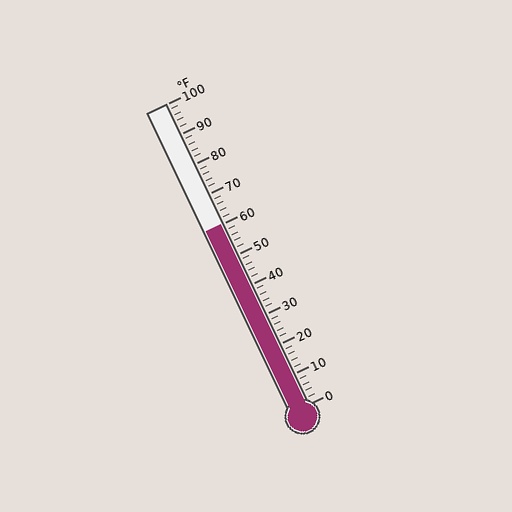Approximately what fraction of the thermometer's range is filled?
The thermometer is filled to approximately 60% of its range.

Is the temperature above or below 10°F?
The temperature is above 10°F.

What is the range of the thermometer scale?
The thermometer scale ranges from 0°F to 100°F.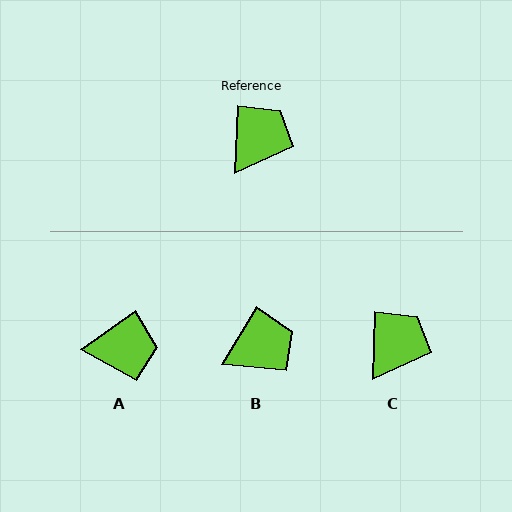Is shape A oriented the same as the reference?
No, it is off by about 53 degrees.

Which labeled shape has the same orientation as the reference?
C.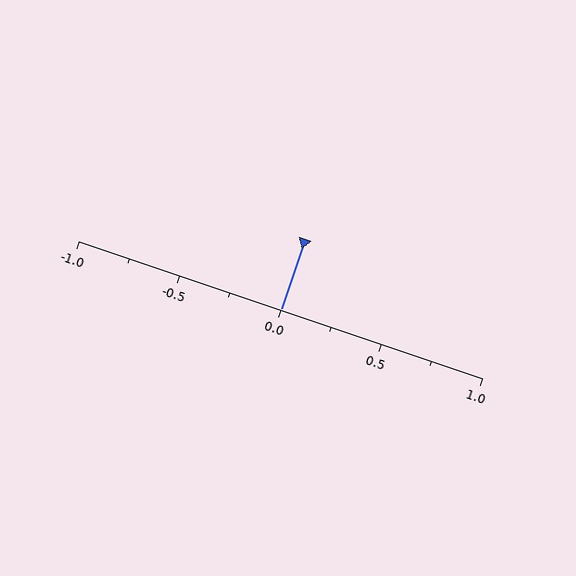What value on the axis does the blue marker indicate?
The marker indicates approximately 0.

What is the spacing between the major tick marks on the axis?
The major ticks are spaced 0.5 apart.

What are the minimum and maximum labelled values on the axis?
The axis runs from -1.0 to 1.0.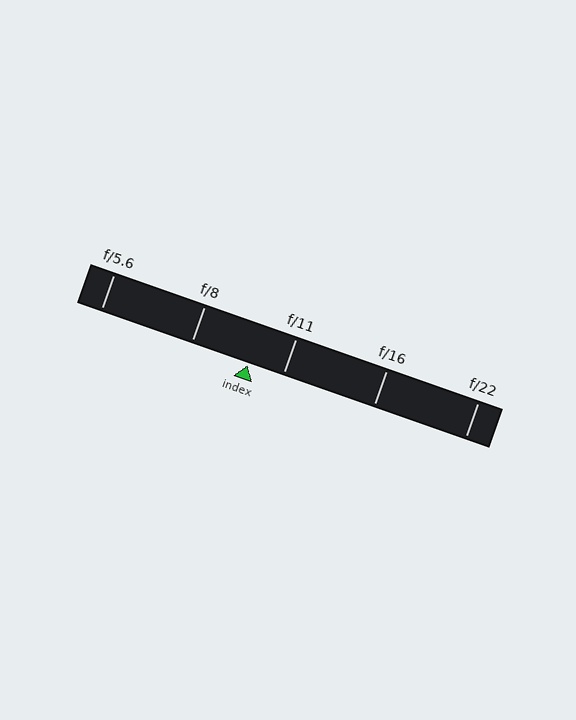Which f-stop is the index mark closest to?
The index mark is closest to f/11.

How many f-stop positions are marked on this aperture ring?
There are 5 f-stop positions marked.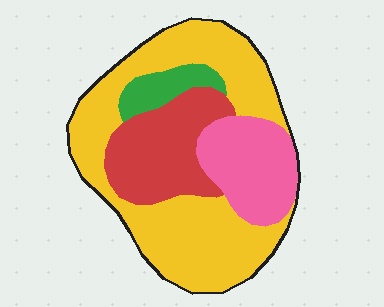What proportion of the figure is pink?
Pink covers around 20% of the figure.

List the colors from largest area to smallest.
From largest to smallest: yellow, red, pink, green.